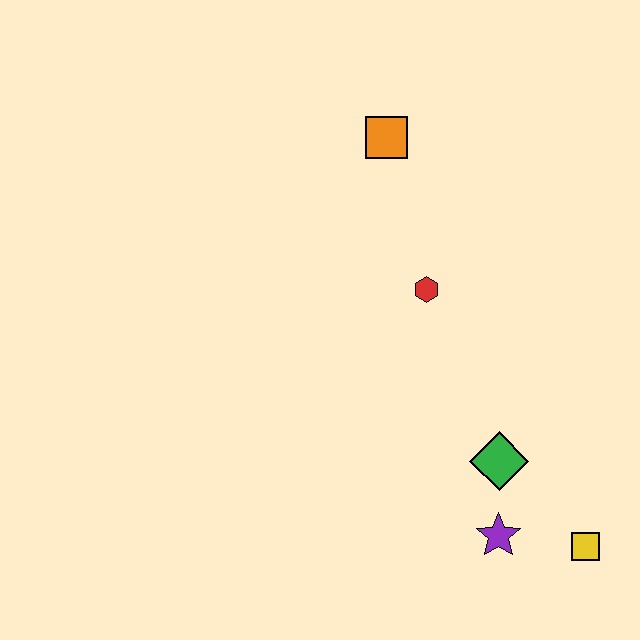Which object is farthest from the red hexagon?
The yellow square is farthest from the red hexagon.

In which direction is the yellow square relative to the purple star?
The yellow square is to the right of the purple star.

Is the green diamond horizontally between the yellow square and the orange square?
Yes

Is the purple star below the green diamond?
Yes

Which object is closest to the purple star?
The green diamond is closest to the purple star.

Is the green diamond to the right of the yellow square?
No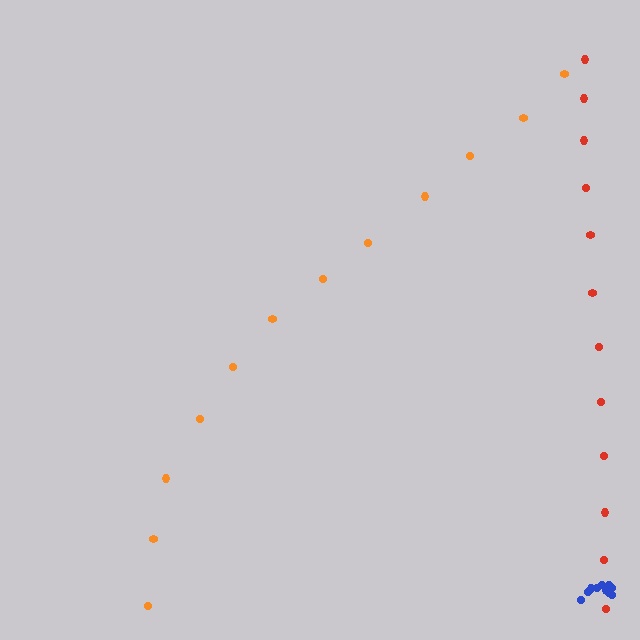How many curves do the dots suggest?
There are 3 distinct paths.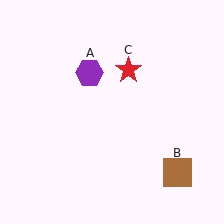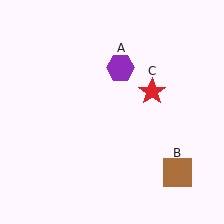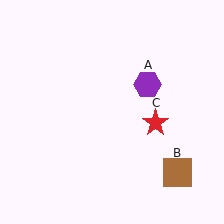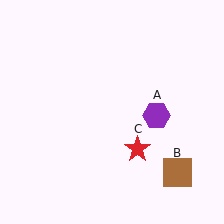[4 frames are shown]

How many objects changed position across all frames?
2 objects changed position: purple hexagon (object A), red star (object C).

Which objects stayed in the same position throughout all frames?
Brown square (object B) remained stationary.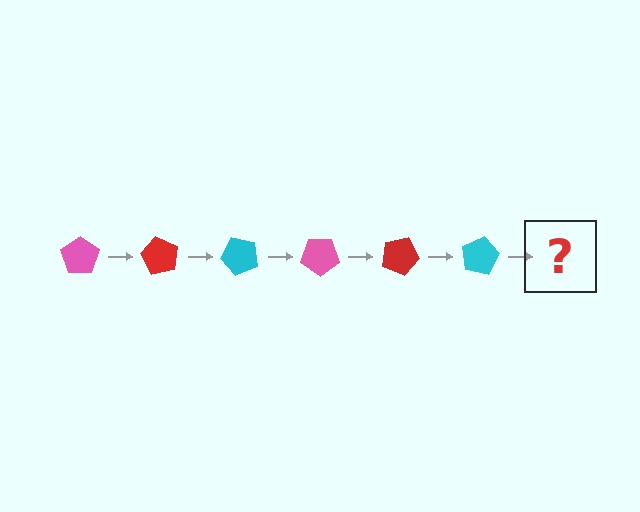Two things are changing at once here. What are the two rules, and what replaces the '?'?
The two rules are that it rotates 60 degrees each step and the color cycles through pink, red, and cyan. The '?' should be a pink pentagon, rotated 360 degrees from the start.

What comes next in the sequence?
The next element should be a pink pentagon, rotated 360 degrees from the start.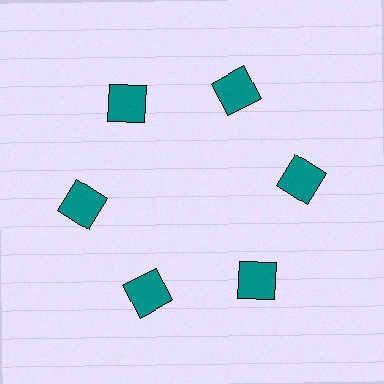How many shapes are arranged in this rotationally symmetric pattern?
There are 6 shapes, arranged in 6 groups of 1.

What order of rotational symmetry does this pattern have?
This pattern has 6-fold rotational symmetry.